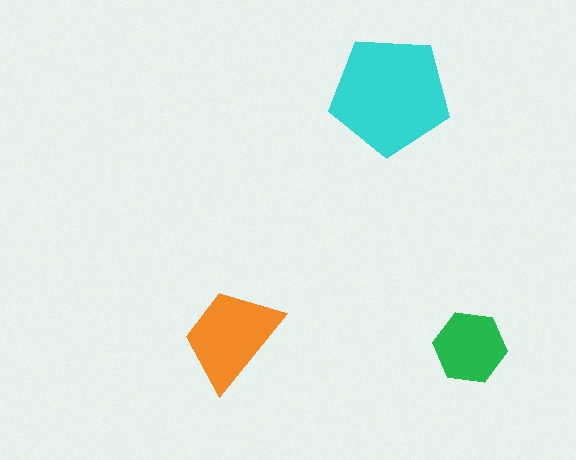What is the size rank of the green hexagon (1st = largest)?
3rd.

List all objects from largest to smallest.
The cyan pentagon, the orange trapezoid, the green hexagon.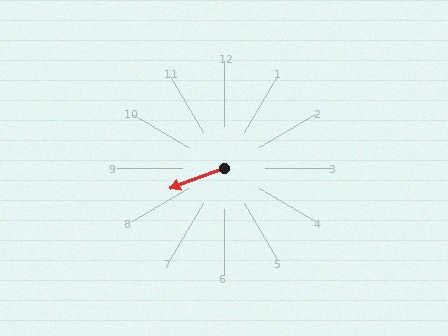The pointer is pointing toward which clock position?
Roughly 8 o'clock.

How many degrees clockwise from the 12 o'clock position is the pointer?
Approximately 250 degrees.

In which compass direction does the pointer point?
West.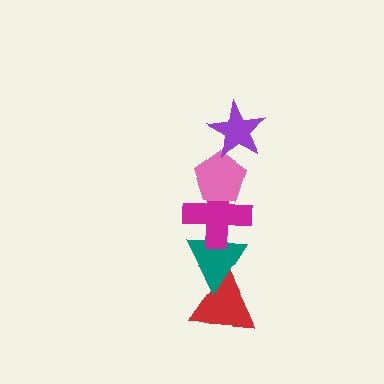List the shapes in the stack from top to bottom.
From top to bottom: the purple star, the pink pentagon, the magenta cross, the teal triangle, the red triangle.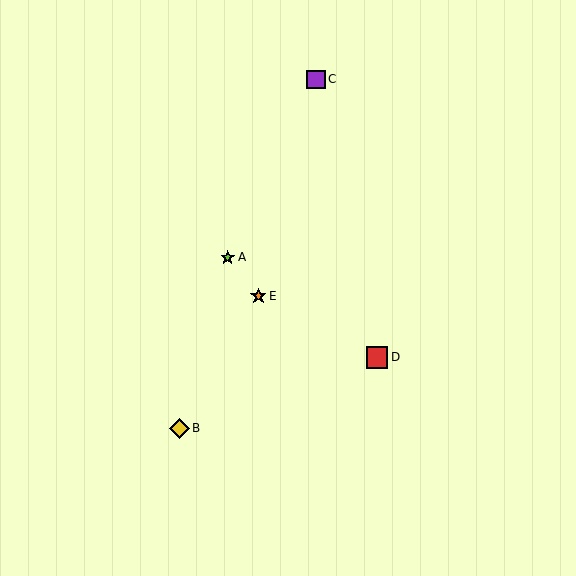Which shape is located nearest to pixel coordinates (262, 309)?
The orange star (labeled E) at (258, 296) is nearest to that location.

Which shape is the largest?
The red square (labeled D) is the largest.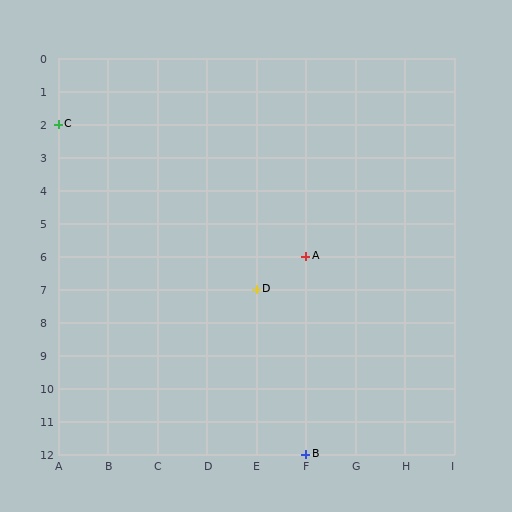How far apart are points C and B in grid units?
Points C and B are 5 columns and 10 rows apart (about 11.2 grid units diagonally).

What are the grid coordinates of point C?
Point C is at grid coordinates (A, 2).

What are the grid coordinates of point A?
Point A is at grid coordinates (F, 6).